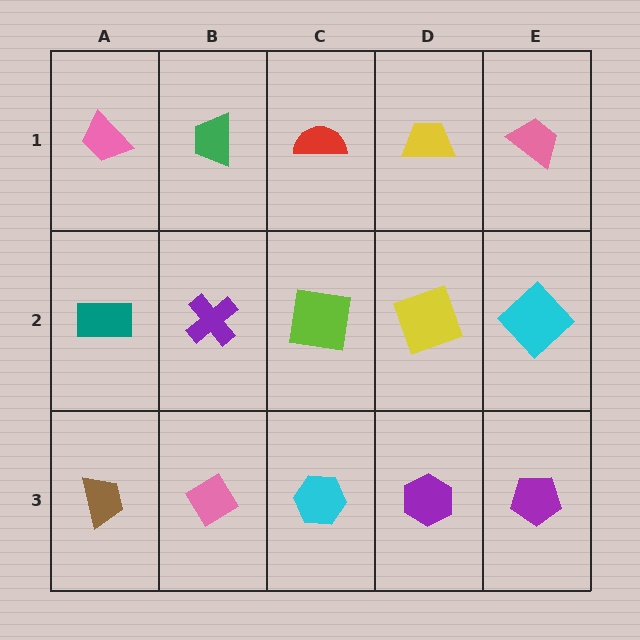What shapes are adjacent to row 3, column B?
A purple cross (row 2, column B), a brown trapezoid (row 3, column A), a cyan hexagon (row 3, column C).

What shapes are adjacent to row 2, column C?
A red semicircle (row 1, column C), a cyan hexagon (row 3, column C), a purple cross (row 2, column B), a yellow square (row 2, column D).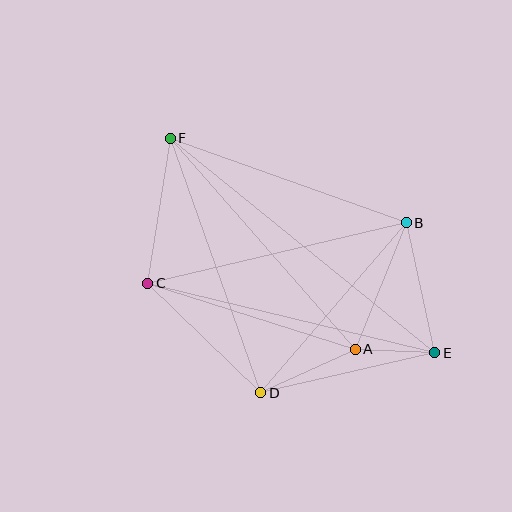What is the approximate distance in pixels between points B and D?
The distance between B and D is approximately 224 pixels.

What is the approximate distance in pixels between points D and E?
The distance between D and E is approximately 179 pixels.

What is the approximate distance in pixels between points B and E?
The distance between B and E is approximately 133 pixels.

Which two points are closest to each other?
Points A and E are closest to each other.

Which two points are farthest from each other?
Points E and F are farthest from each other.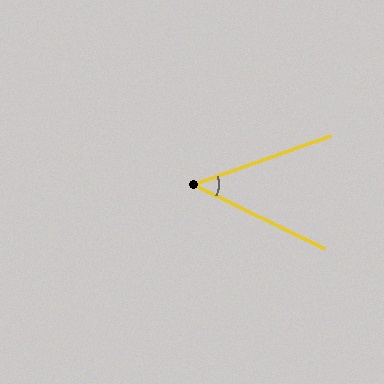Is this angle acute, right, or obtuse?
It is acute.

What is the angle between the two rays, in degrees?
Approximately 45 degrees.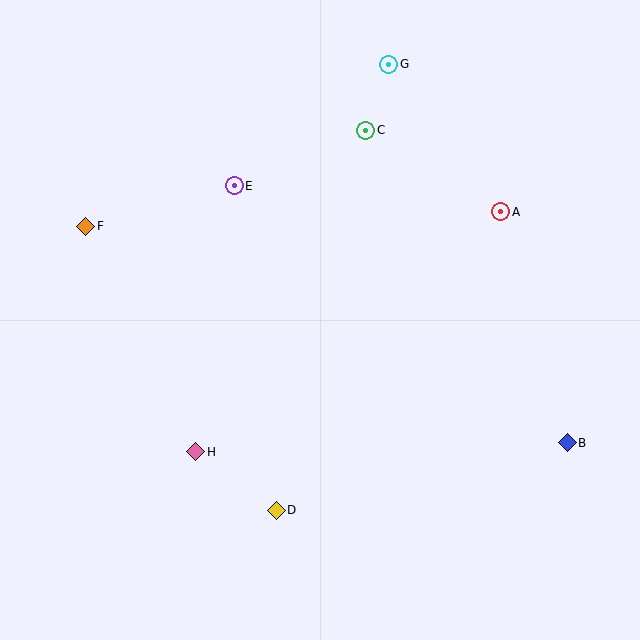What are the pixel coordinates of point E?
Point E is at (234, 186).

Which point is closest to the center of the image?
Point E at (234, 186) is closest to the center.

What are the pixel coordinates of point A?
Point A is at (501, 212).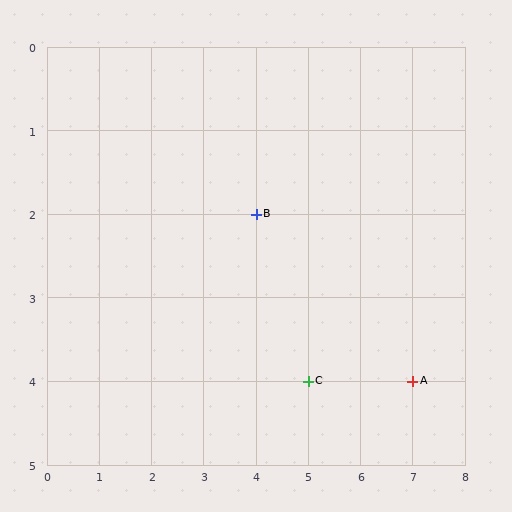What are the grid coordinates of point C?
Point C is at grid coordinates (5, 4).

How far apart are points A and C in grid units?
Points A and C are 2 columns apart.